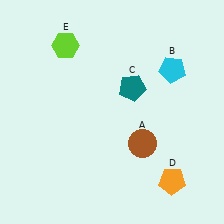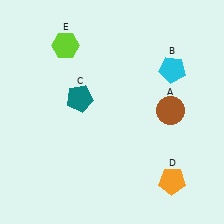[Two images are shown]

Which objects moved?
The objects that moved are: the brown circle (A), the teal pentagon (C).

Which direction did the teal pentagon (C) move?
The teal pentagon (C) moved left.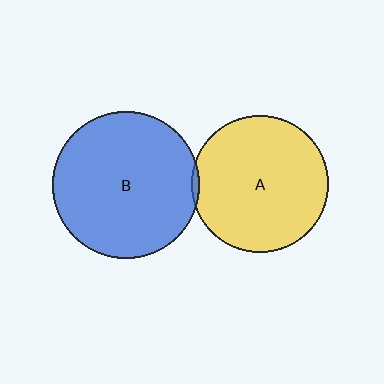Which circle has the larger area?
Circle B (blue).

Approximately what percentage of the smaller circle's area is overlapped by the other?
Approximately 5%.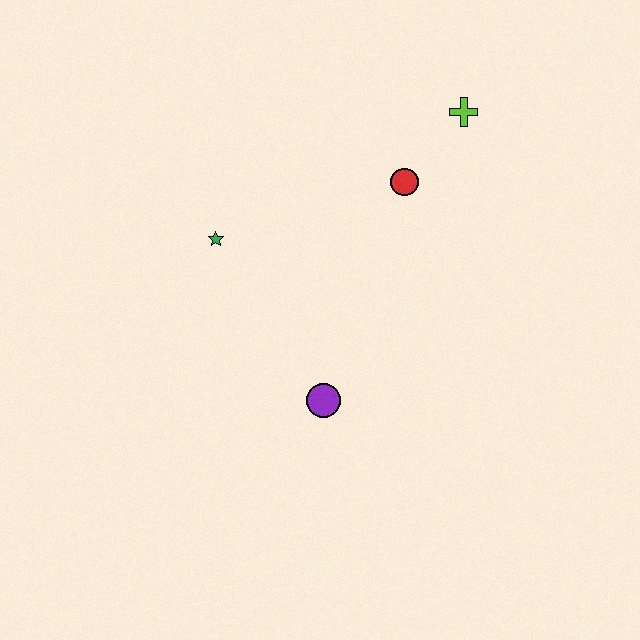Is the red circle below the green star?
No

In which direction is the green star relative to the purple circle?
The green star is above the purple circle.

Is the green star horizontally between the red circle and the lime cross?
No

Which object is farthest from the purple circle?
The lime cross is farthest from the purple circle.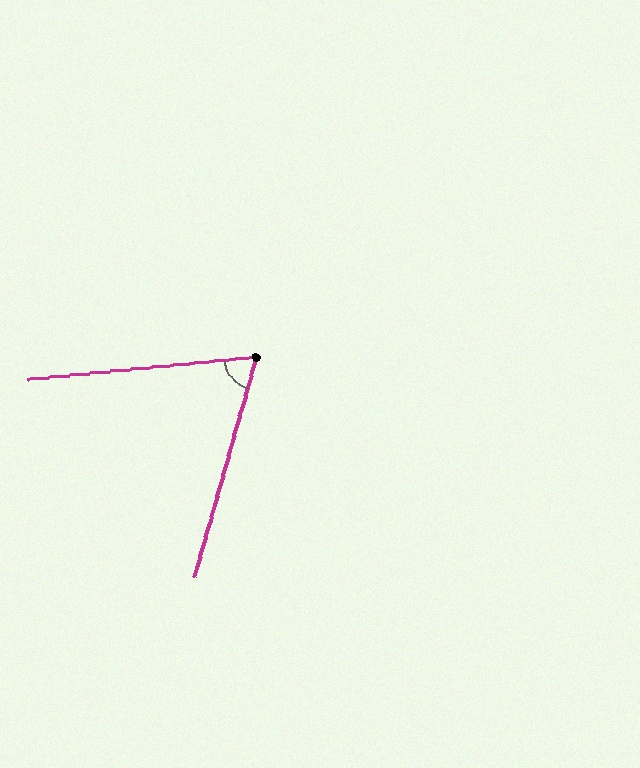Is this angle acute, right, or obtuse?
It is acute.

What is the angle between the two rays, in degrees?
Approximately 69 degrees.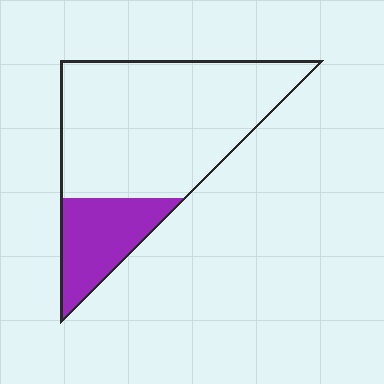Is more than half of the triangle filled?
No.